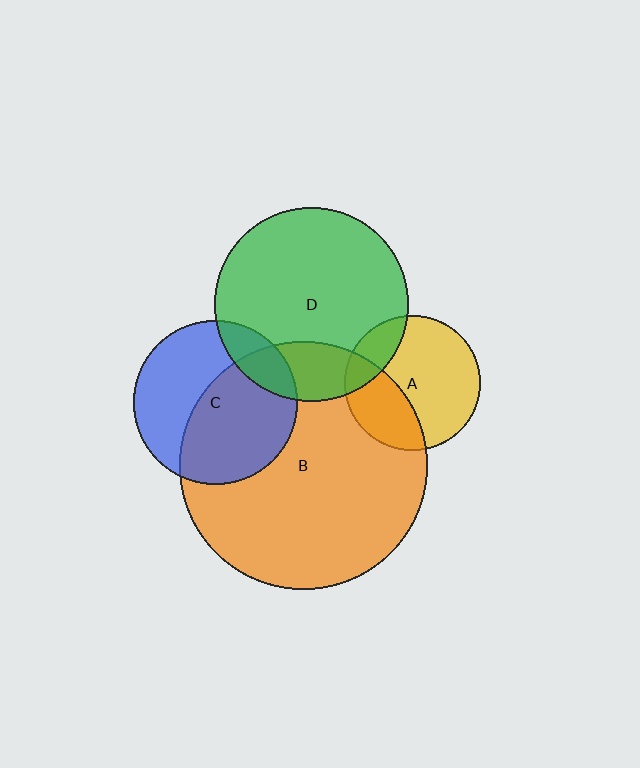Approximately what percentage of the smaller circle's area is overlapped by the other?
Approximately 55%.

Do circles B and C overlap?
Yes.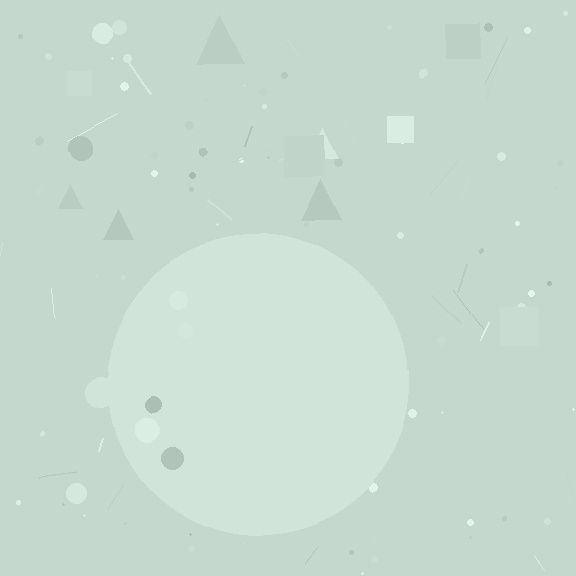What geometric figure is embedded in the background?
A circle is embedded in the background.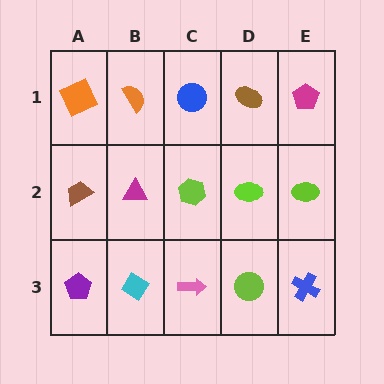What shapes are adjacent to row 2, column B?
An orange semicircle (row 1, column B), a cyan diamond (row 3, column B), a brown trapezoid (row 2, column A), a lime hexagon (row 2, column C).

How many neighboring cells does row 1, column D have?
3.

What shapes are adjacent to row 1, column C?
A lime hexagon (row 2, column C), an orange semicircle (row 1, column B), a brown ellipse (row 1, column D).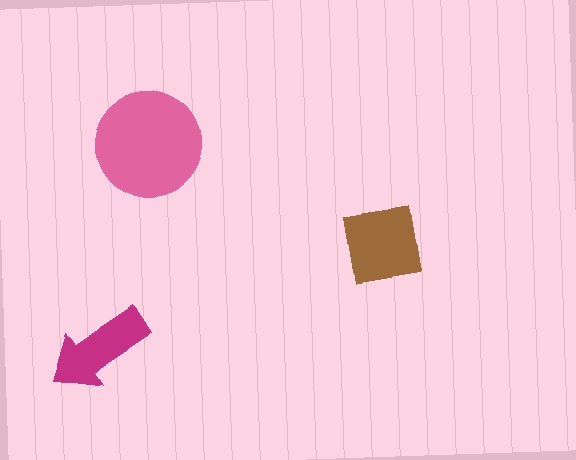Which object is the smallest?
The magenta arrow.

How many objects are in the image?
There are 3 objects in the image.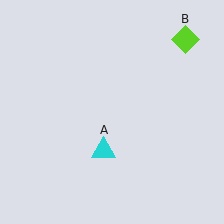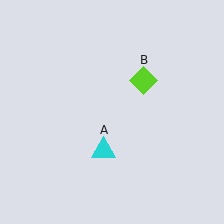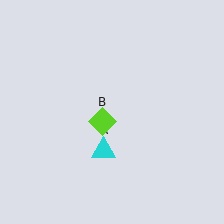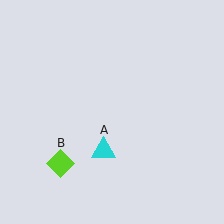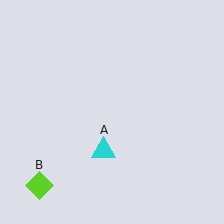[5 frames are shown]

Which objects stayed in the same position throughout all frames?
Cyan triangle (object A) remained stationary.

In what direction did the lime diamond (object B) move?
The lime diamond (object B) moved down and to the left.